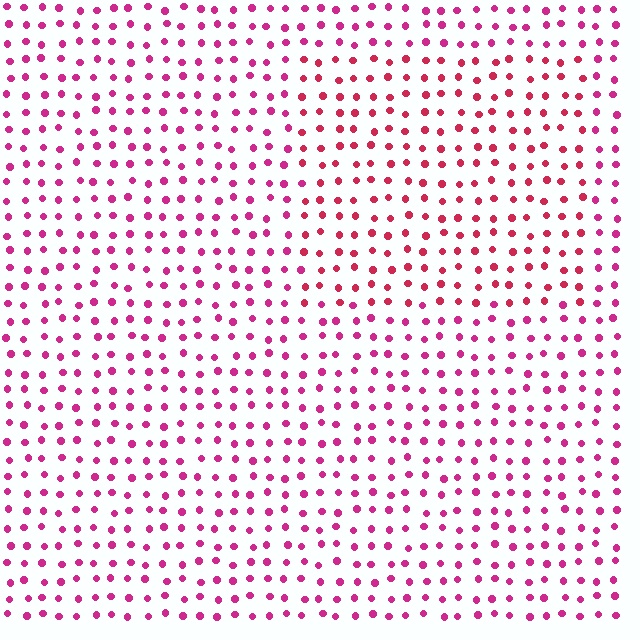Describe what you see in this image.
The image is filled with small magenta elements in a uniform arrangement. A rectangle-shaped region is visible where the elements are tinted to a slightly different hue, forming a subtle color boundary.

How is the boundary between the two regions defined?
The boundary is defined purely by a slight shift in hue (about 22 degrees). Spacing, size, and orientation are identical on both sides.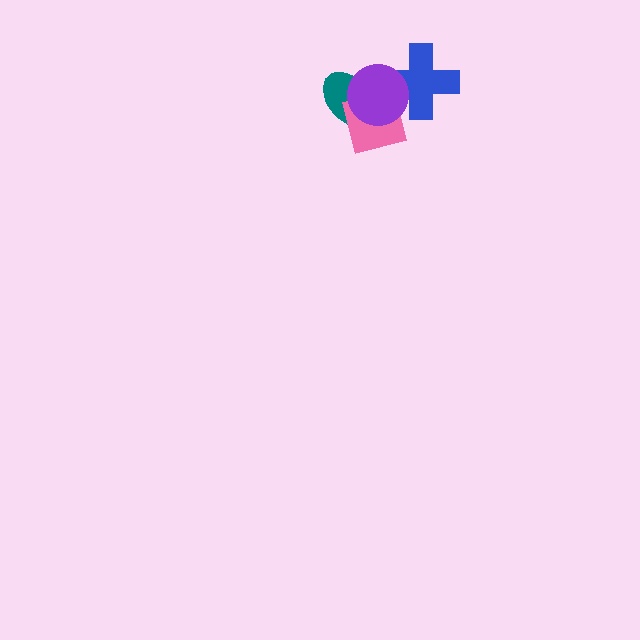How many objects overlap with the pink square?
3 objects overlap with the pink square.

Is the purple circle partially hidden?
No, no other shape covers it.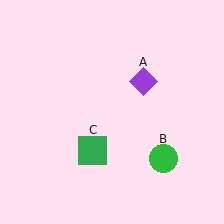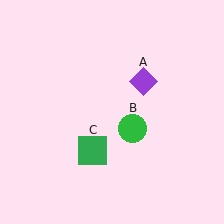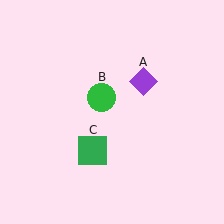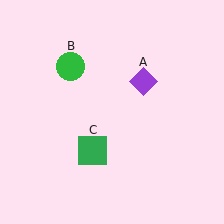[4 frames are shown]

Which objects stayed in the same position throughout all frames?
Purple diamond (object A) and green square (object C) remained stationary.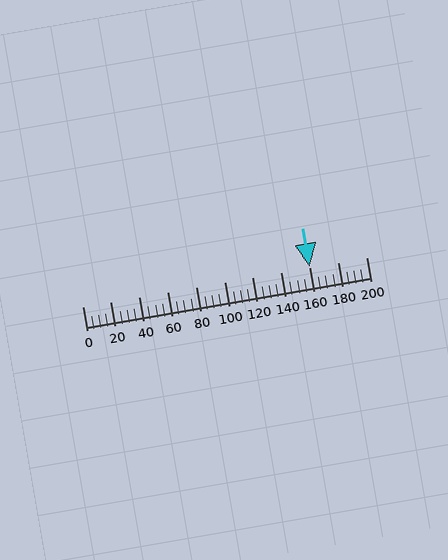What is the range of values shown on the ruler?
The ruler shows values from 0 to 200.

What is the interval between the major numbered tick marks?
The major tick marks are spaced 20 units apart.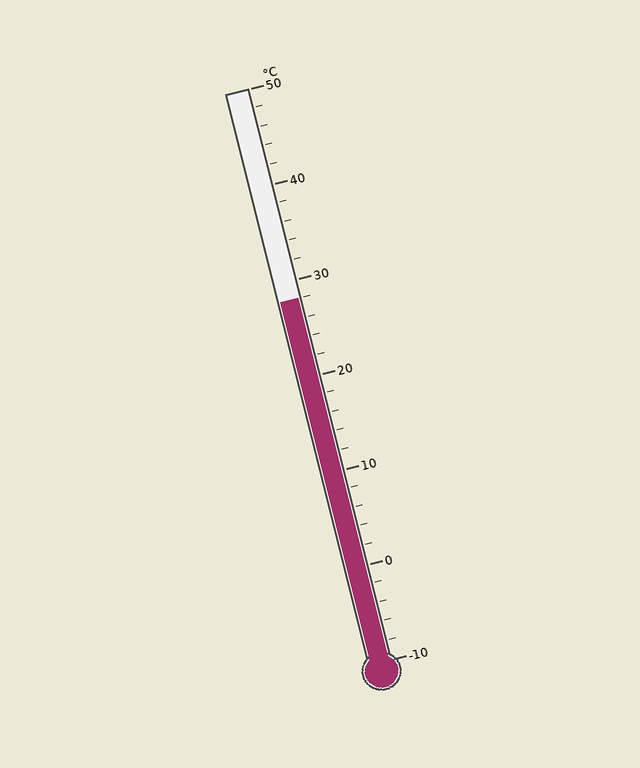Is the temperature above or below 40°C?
The temperature is below 40°C.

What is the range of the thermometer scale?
The thermometer scale ranges from -10°C to 50°C.